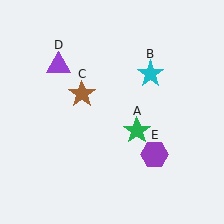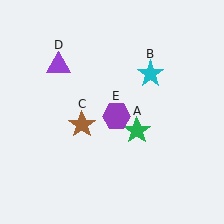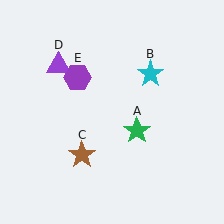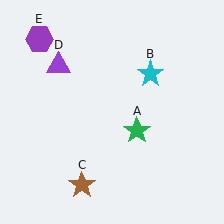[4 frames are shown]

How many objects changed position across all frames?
2 objects changed position: brown star (object C), purple hexagon (object E).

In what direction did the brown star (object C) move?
The brown star (object C) moved down.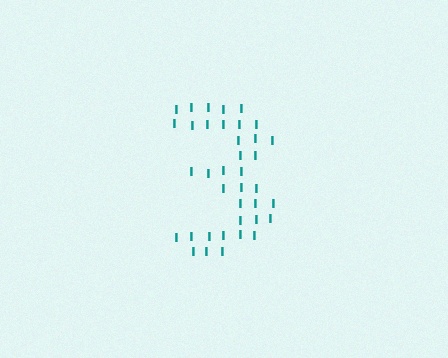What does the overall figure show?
The overall figure shows the digit 3.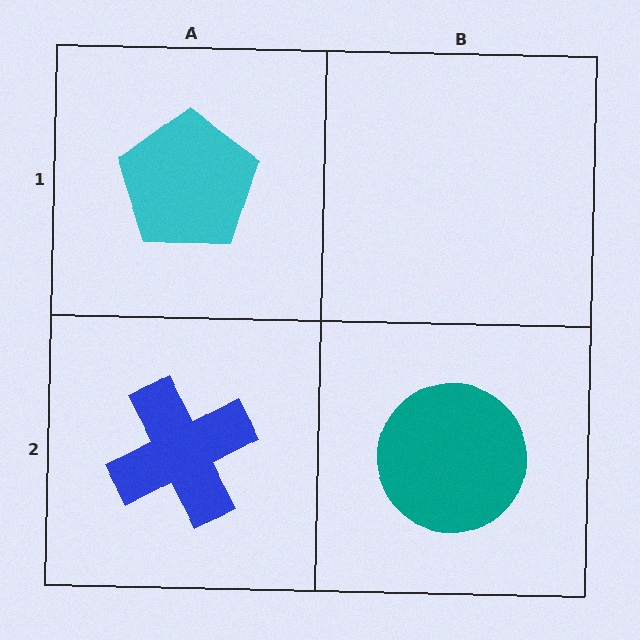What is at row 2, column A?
A blue cross.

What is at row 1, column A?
A cyan pentagon.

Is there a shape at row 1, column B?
No, that cell is empty.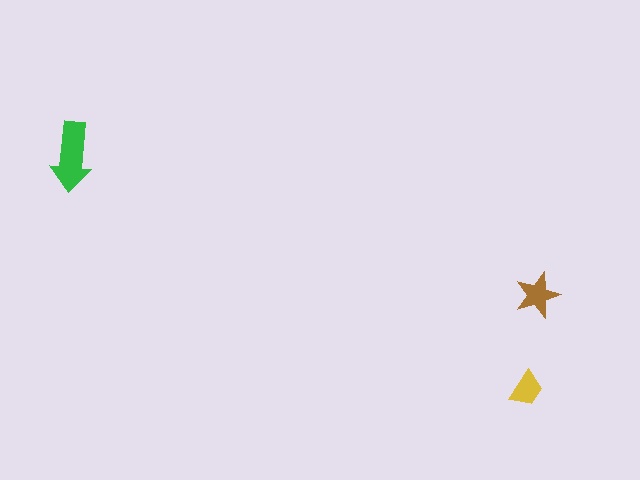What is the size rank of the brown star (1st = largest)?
2nd.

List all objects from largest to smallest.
The green arrow, the brown star, the yellow trapezoid.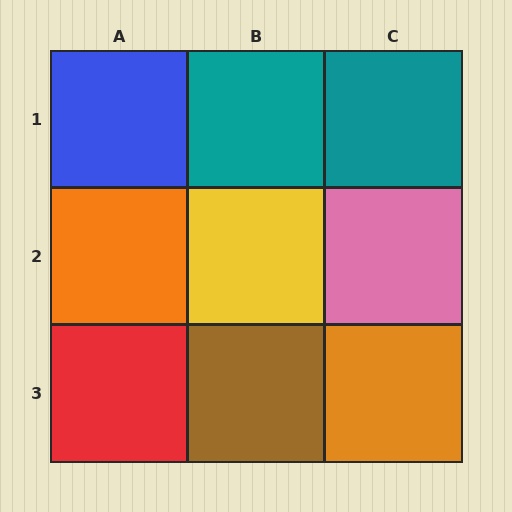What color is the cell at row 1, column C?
Teal.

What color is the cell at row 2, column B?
Yellow.